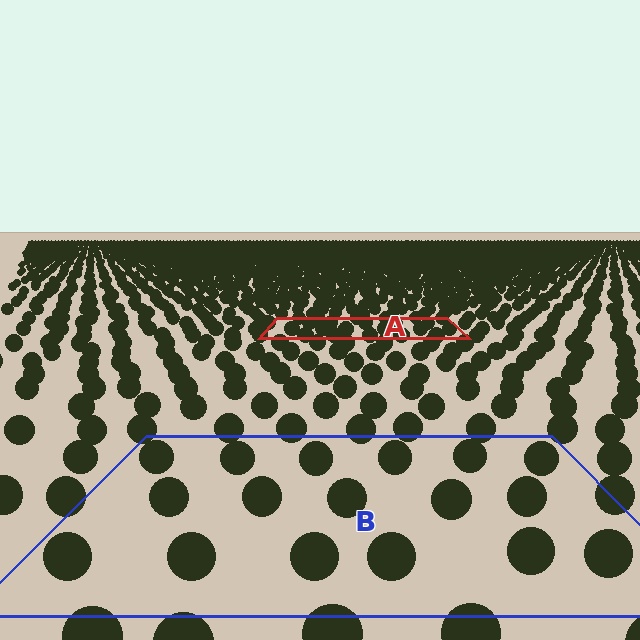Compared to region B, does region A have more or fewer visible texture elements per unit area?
Region A has more texture elements per unit area — they are packed more densely because it is farther away.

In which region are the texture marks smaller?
The texture marks are smaller in region A, because it is farther away.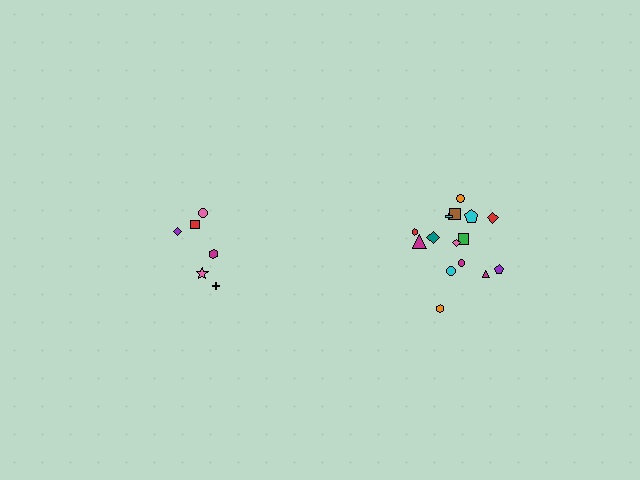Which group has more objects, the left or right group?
The right group.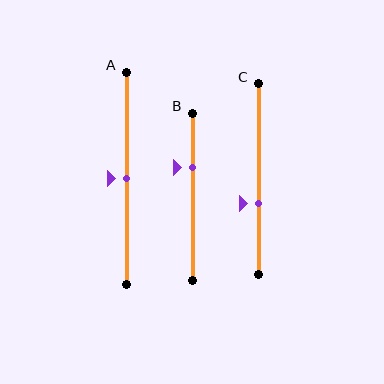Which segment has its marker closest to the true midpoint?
Segment A has its marker closest to the true midpoint.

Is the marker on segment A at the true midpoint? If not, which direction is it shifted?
Yes, the marker on segment A is at the true midpoint.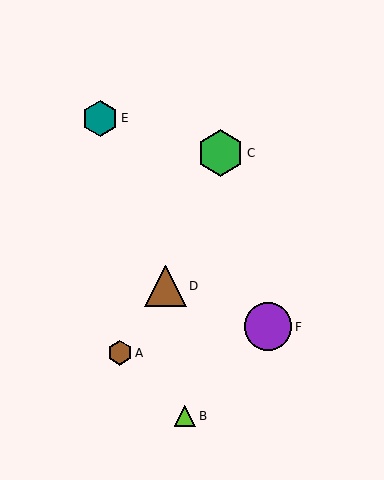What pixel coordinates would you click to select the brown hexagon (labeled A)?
Click at (120, 353) to select the brown hexagon A.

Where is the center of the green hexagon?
The center of the green hexagon is at (220, 153).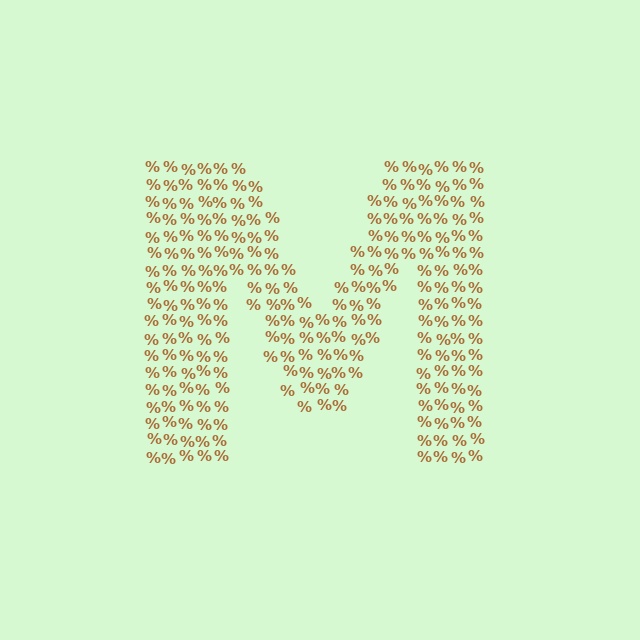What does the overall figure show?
The overall figure shows the letter M.